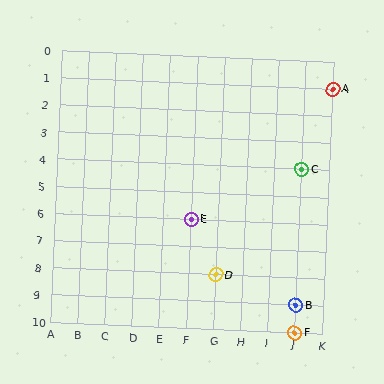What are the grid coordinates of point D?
Point D is at grid coordinates (G, 8).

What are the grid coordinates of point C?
Point C is at grid coordinates (J, 4).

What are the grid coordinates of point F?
Point F is at grid coordinates (J, 10).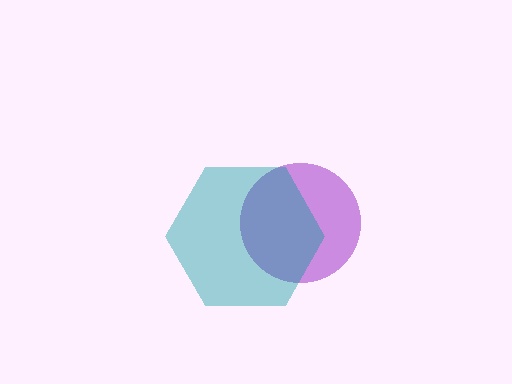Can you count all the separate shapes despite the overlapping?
Yes, there are 2 separate shapes.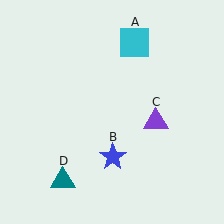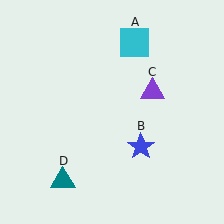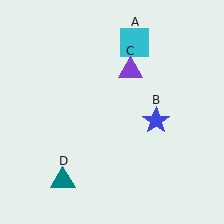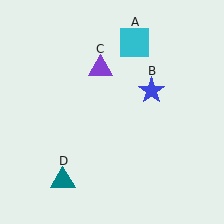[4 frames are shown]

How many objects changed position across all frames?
2 objects changed position: blue star (object B), purple triangle (object C).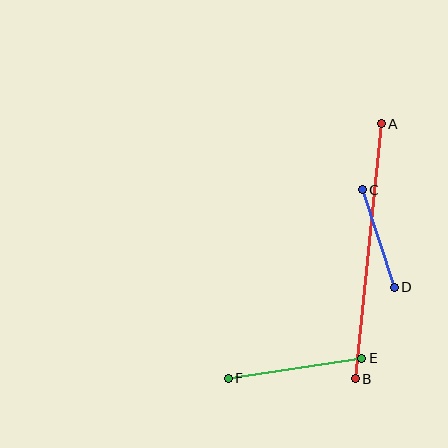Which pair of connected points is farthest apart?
Points A and B are farthest apart.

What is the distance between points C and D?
The distance is approximately 103 pixels.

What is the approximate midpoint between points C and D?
The midpoint is at approximately (378, 239) pixels.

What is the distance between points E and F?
The distance is approximately 135 pixels.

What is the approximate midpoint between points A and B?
The midpoint is at approximately (368, 251) pixels.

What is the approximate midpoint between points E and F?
The midpoint is at approximately (295, 368) pixels.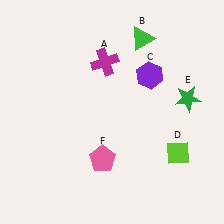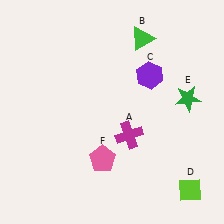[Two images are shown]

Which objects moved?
The objects that moved are: the magenta cross (A), the lime diamond (D).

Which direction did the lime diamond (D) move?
The lime diamond (D) moved down.